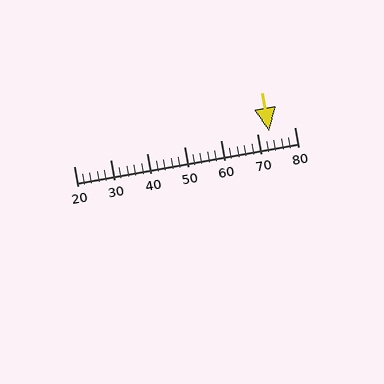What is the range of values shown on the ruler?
The ruler shows values from 20 to 80.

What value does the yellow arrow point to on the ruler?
The yellow arrow points to approximately 73.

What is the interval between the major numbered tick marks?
The major tick marks are spaced 10 units apart.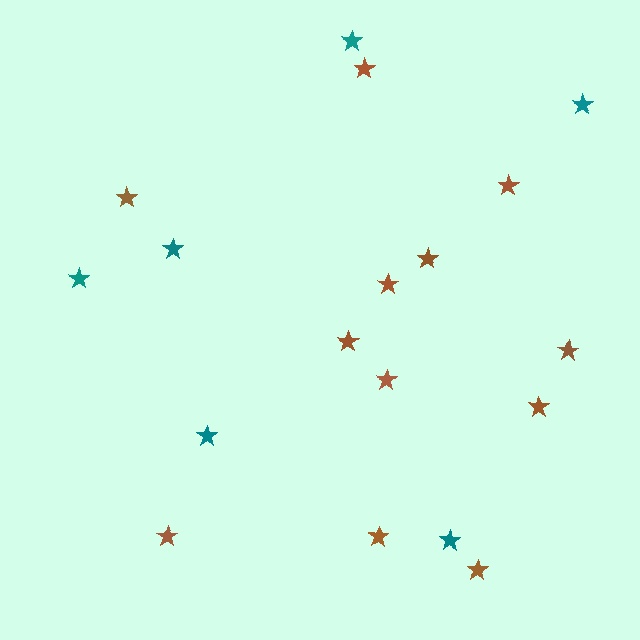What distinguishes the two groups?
There are 2 groups: one group of teal stars (6) and one group of brown stars (12).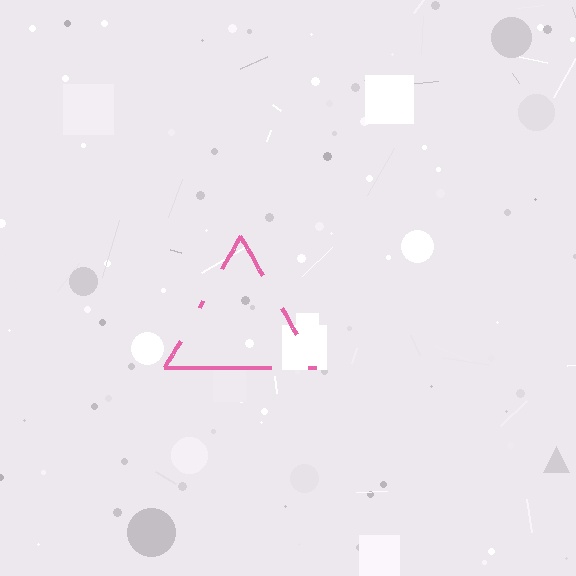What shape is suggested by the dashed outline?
The dashed outline suggests a triangle.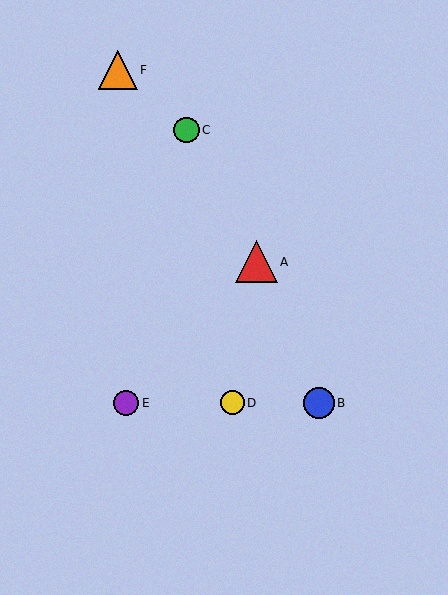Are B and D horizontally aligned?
Yes, both are at y≈403.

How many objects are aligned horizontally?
3 objects (B, D, E) are aligned horizontally.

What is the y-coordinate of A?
Object A is at y≈262.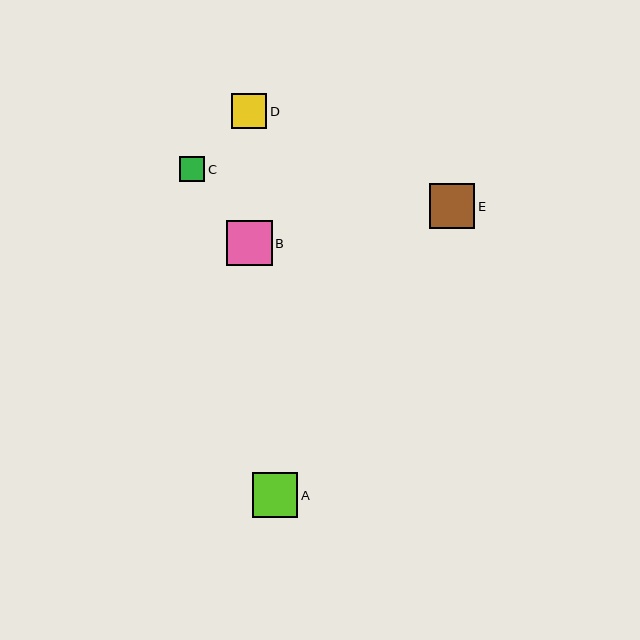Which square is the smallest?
Square C is the smallest with a size of approximately 25 pixels.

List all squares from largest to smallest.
From largest to smallest: A, B, E, D, C.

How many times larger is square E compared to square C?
Square E is approximately 1.8 times the size of square C.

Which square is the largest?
Square A is the largest with a size of approximately 46 pixels.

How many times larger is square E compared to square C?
Square E is approximately 1.8 times the size of square C.